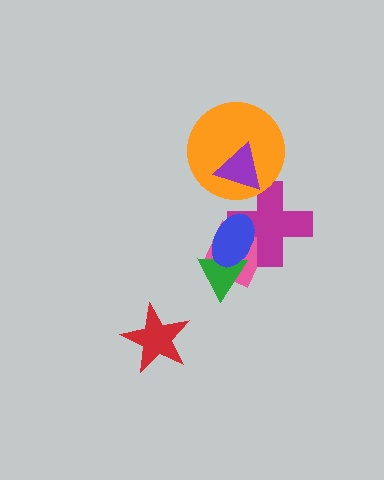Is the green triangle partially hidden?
Yes, it is partially covered by another shape.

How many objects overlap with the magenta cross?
4 objects overlap with the magenta cross.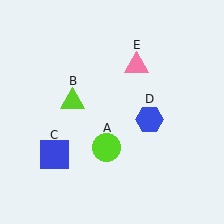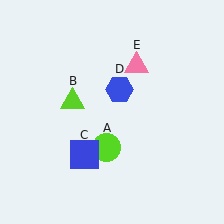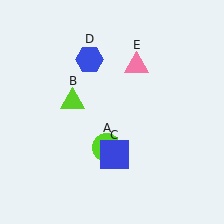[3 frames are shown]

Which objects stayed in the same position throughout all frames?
Lime circle (object A) and lime triangle (object B) and pink triangle (object E) remained stationary.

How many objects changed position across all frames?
2 objects changed position: blue square (object C), blue hexagon (object D).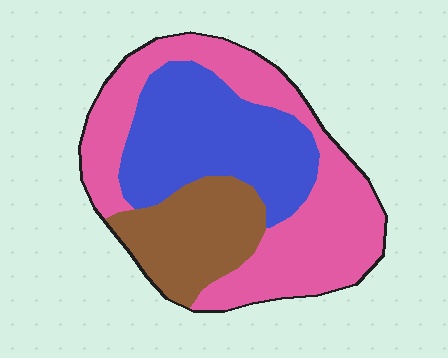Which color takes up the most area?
Pink, at roughly 45%.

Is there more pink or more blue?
Pink.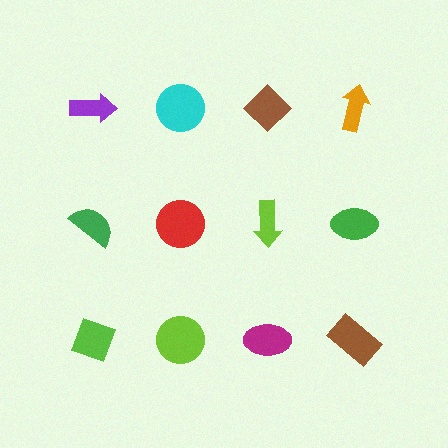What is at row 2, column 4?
A green ellipse.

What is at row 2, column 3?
A lime arrow.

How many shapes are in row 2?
4 shapes.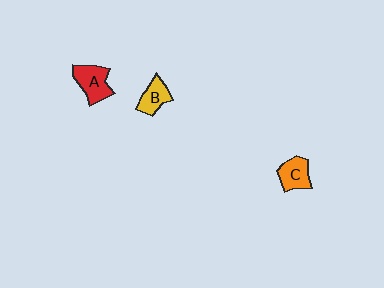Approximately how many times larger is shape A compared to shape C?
Approximately 1.2 times.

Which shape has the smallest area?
Shape B (yellow).